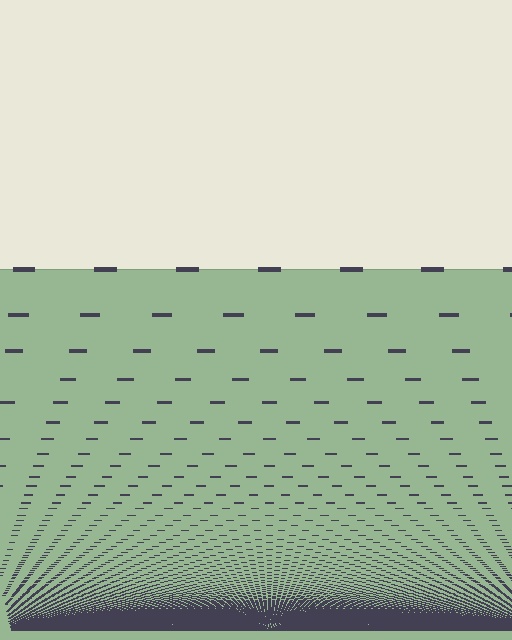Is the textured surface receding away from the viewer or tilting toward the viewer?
The surface appears to tilt toward the viewer. Texture elements get larger and sparser toward the top.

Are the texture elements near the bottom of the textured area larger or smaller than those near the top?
Smaller. The gradient is inverted — elements near the bottom are smaller and denser.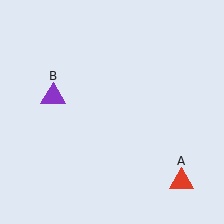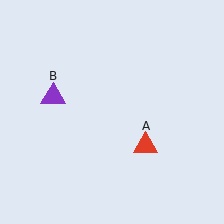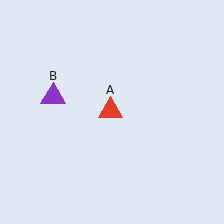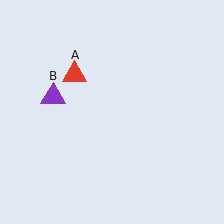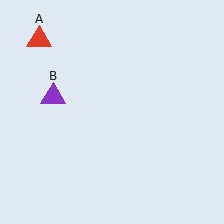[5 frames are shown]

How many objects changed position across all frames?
1 object changed position: red triangle (object A).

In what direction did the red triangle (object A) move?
The red triangle (object A) moved up and to the left.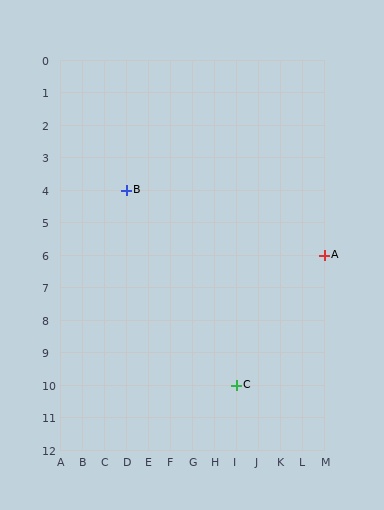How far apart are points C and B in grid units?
Points C and B are 5 columns and 6 rows apart (about 7.8 grid units diagonally).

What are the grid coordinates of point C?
Point C is at grid coordinates (I, 10).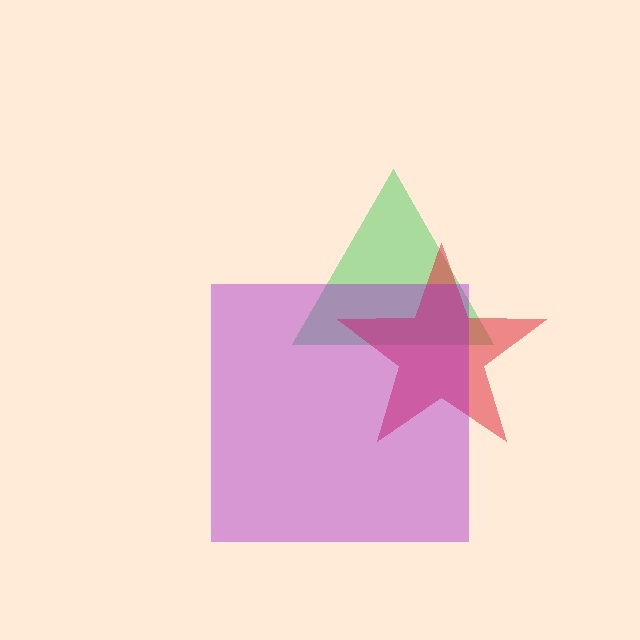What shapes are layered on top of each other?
The layered shapes are: a green triangle, a red star, a purple square.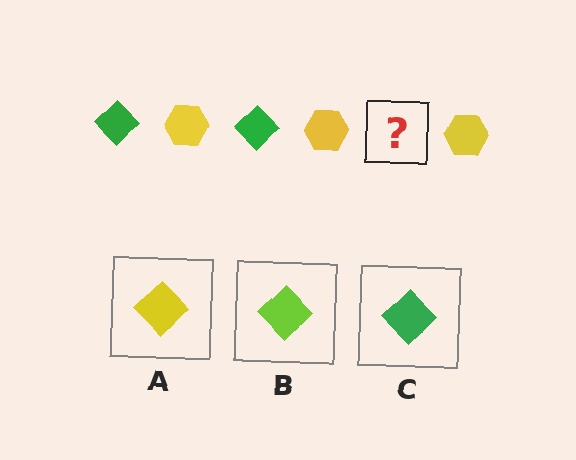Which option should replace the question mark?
Option C.